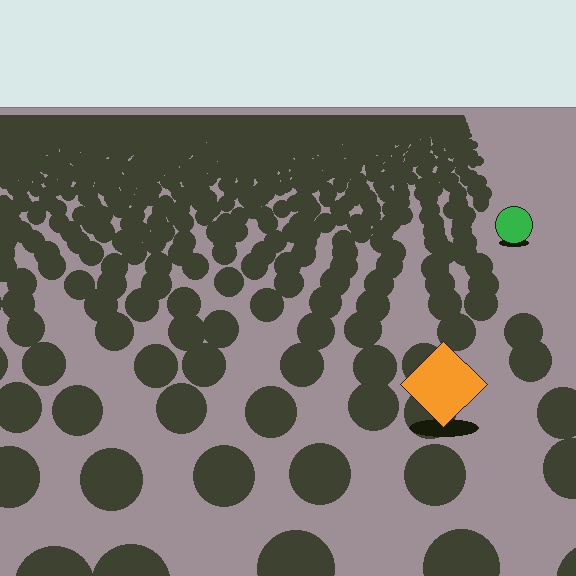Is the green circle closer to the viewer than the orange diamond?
No. The orange diamond is closer — you can tell from the texture gradient: the ground texture is coarser near it.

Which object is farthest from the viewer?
The green circle is farthest from the viewer. It appears smaller and the ground texture around it is denser.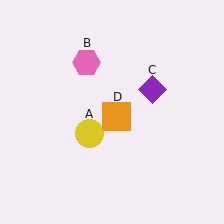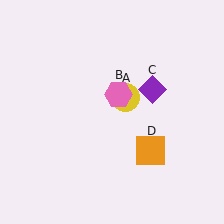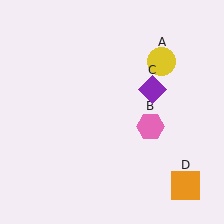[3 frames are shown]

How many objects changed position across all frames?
3 objects changed position: yellow circle (object A), pink hexagon (object B), orange square (object D).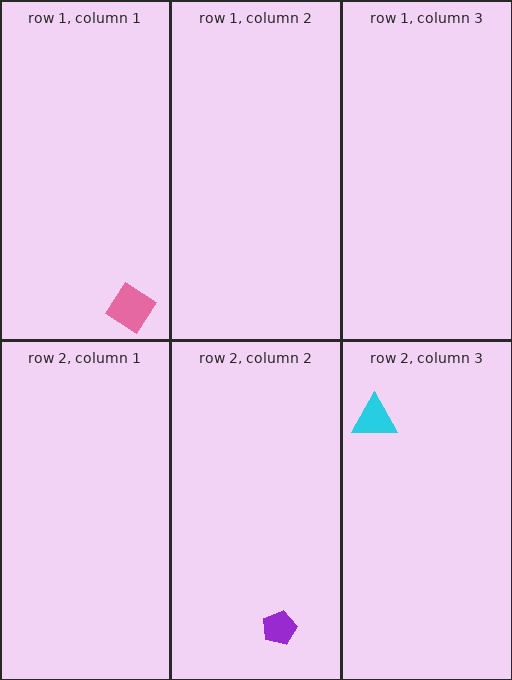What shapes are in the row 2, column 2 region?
The purple pentagon.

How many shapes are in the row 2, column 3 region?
1.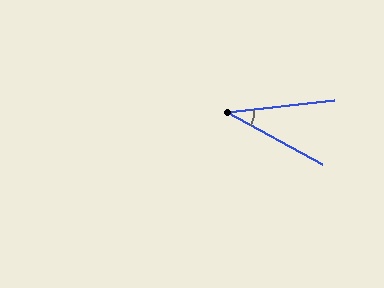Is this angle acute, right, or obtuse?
It is acute.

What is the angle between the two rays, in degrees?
Approximately 35 degrees.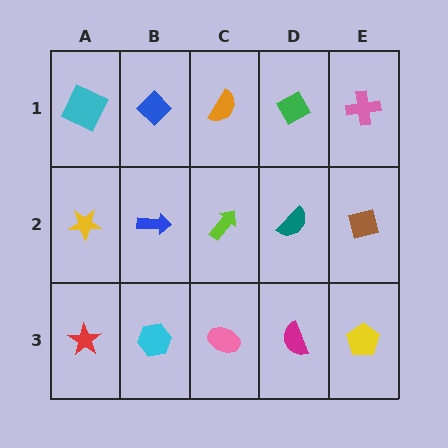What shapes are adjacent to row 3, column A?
A yellow star (row 2, column A), a cyan hexagon (row 3, column B).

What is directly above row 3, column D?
A teal semicircle.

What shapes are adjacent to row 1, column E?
A brown square (row 2, column E), a green diamond (row 1, column D).